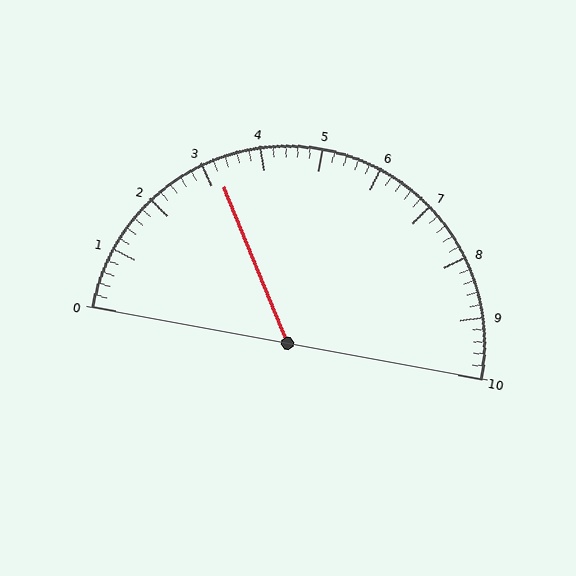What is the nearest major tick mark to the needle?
The nearest major tick mark is 3.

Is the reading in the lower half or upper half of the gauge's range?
The reading is in the lower half of the range (0 to 10).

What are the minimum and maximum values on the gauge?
The gauge ranges from 0 to 10.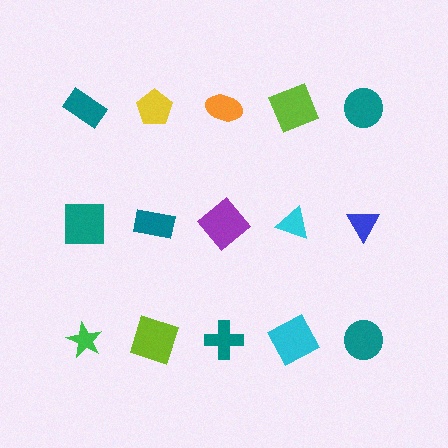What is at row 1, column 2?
A yellow pentagon.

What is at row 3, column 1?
A green star.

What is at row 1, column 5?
A teal circle.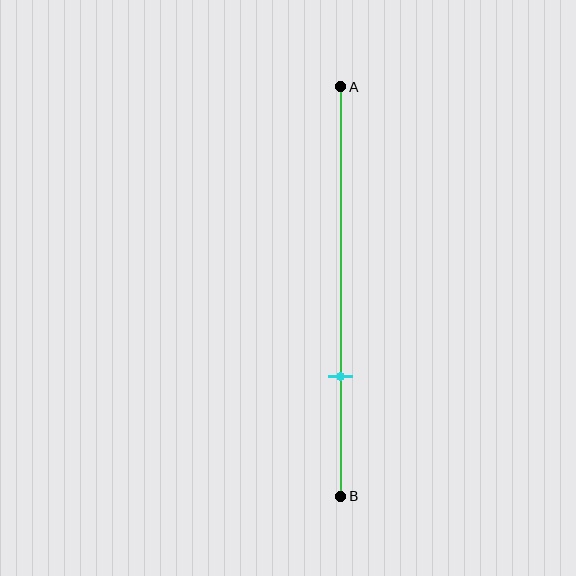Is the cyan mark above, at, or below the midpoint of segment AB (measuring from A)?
The cyan mark is below the midpoint of segment AB.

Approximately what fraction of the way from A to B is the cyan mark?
The cyan mark is approximately 70% of the way from A to B.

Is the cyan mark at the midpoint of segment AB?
No, the mark is at about 70% from A, not at the 50% midpoint.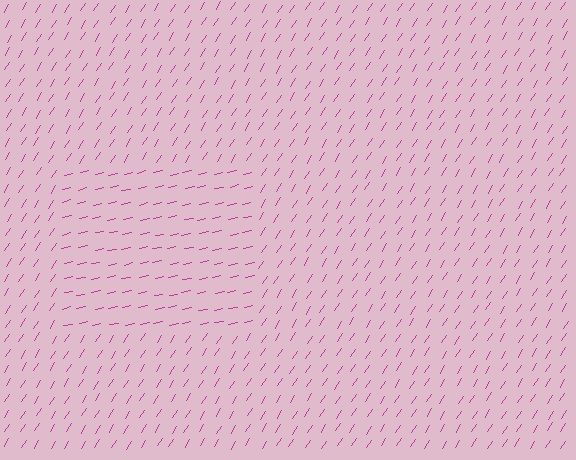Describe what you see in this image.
The image is filled with small magenta line segments. A rectangle region in the image has lines oriented differently from the surrounding lines, creating a visible texture boundary.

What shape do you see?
I see a rectangle.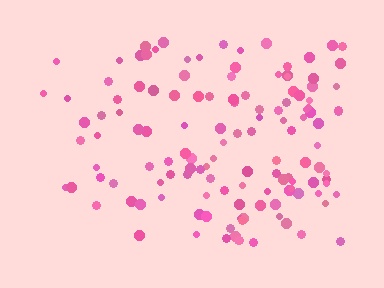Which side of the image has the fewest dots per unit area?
The left.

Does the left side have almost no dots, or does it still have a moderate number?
Still a moderate number, just noticeably fewer than the right.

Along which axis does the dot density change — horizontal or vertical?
Horizontal.